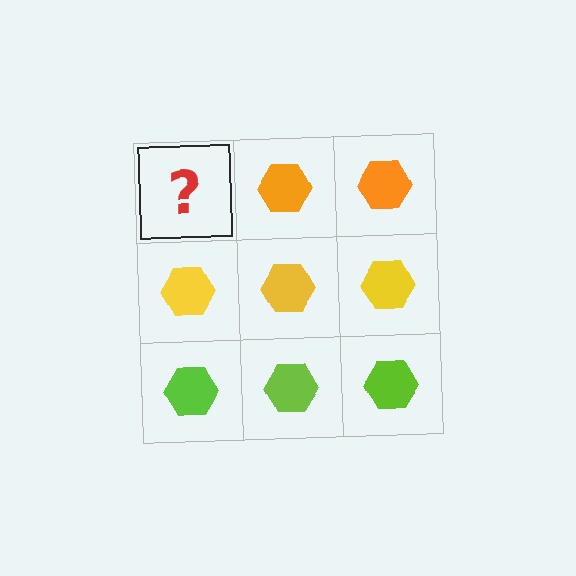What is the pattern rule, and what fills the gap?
The rule is that each row has a consistent color. The gap should be filled with an orange hexagon.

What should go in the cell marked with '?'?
The missing cell should contain an orange hexagon.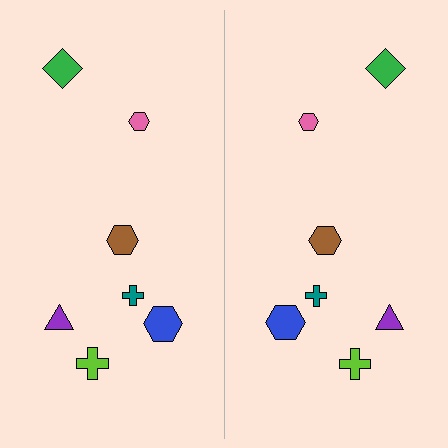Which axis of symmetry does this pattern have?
The pattern has a vertical axis of symmetry running through the center of the image.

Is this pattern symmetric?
Yes, this pattern has bilateral (reflection) symmetry.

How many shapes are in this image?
There are 14 shapes in this image.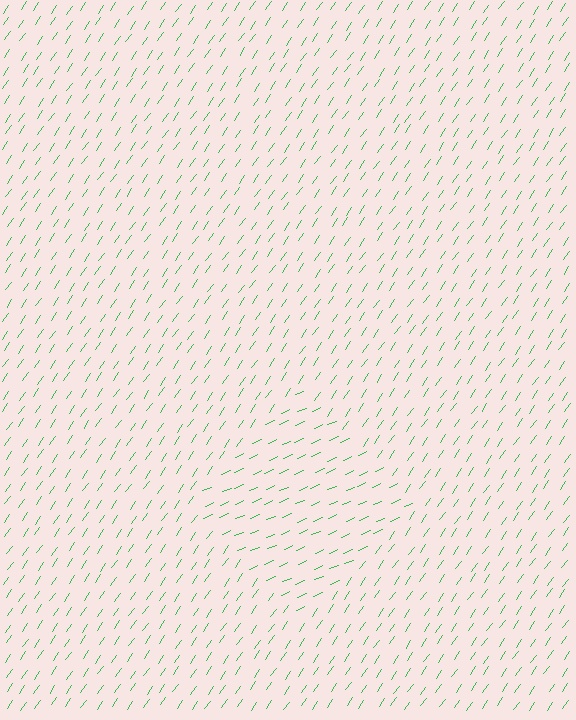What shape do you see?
I see a diamond.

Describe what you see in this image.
The image is filled with small green line segments. A diamond region in the image has lines oriented differently from the surrounding lines, creating a visible texture boundary.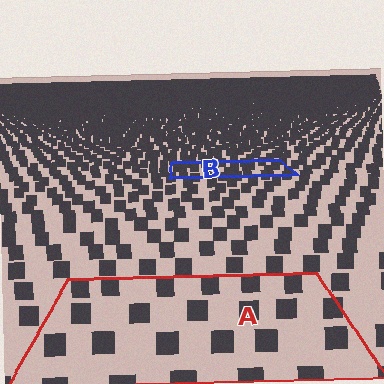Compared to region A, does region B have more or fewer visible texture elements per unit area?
Region B has more texture elements per unit area — they are packed more densely because it is farther away.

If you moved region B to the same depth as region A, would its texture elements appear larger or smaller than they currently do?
They would appear larger. At a closer depth, the same texture elements are projected at a bigger on-screen size.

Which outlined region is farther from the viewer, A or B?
Region B is farther from the viewer — the texture elements inside it appear smaller and more densely packed.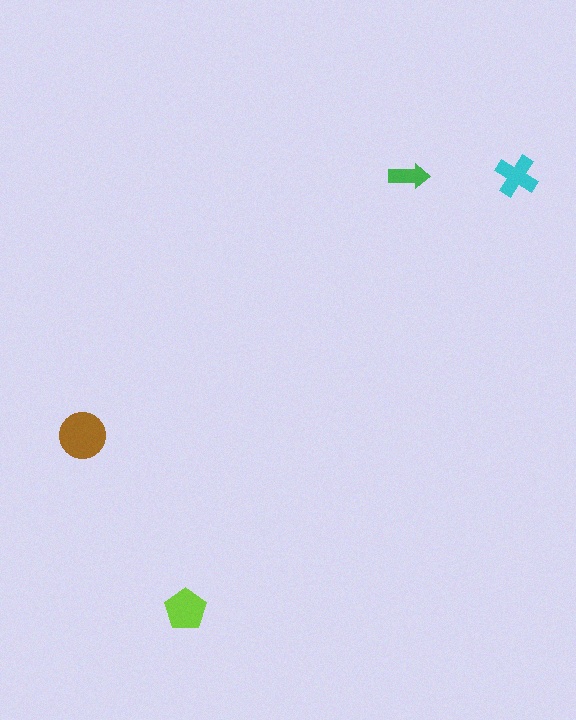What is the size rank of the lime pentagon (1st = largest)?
2nd.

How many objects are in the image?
There are 4 objects in the image.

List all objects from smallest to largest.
The green arrow, the cyan cross, the lime pentagon, the brown circle.